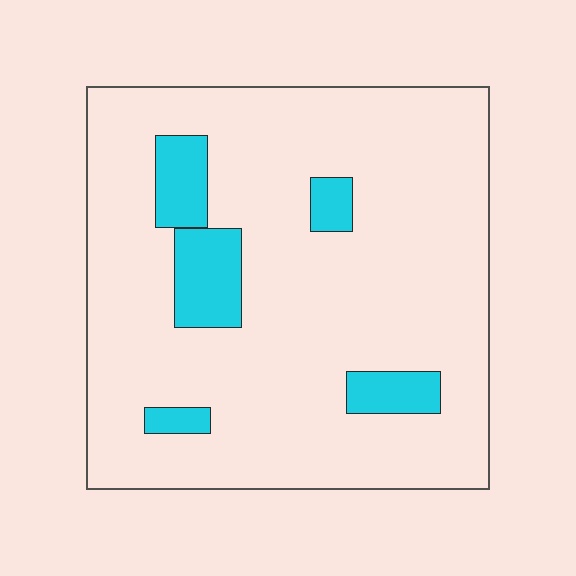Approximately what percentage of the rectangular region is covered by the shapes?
Approximately 10%.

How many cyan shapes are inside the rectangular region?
5.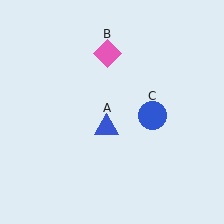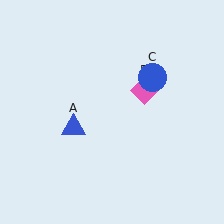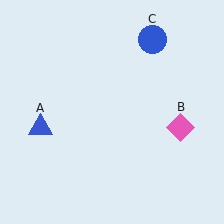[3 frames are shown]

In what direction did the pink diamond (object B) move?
The pink diamond (object B) moved down and to the right.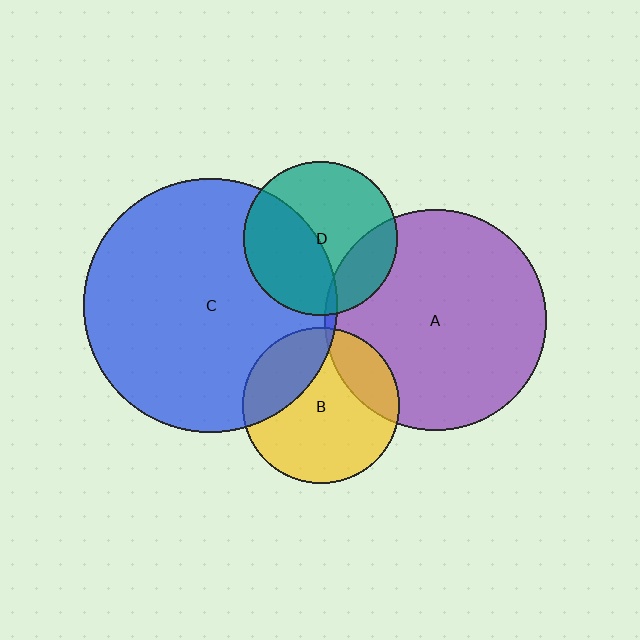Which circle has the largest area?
Circle C (blue).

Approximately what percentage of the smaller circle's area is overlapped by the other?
Approximately 20%.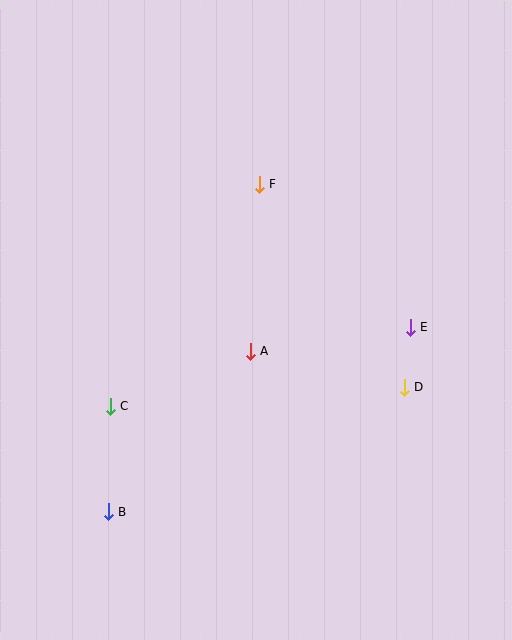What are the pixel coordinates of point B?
Point B is at (108, 512).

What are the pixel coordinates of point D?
Point D is at (404, 387).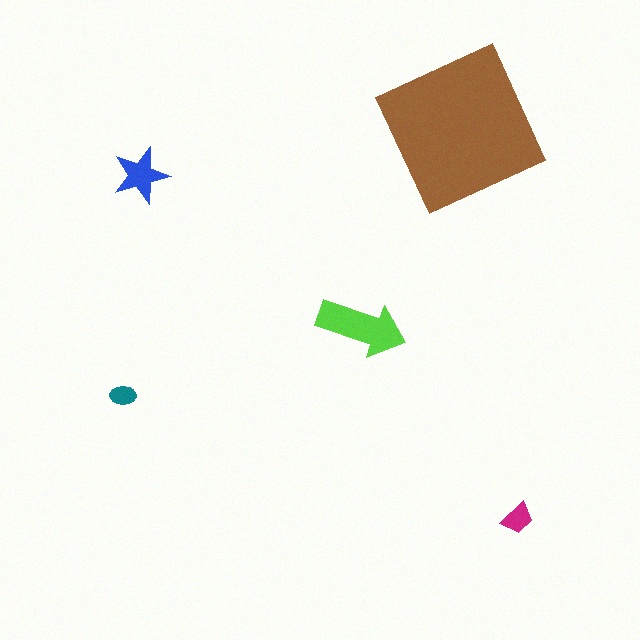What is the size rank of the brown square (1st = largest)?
1st.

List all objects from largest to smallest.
The brown square, the lime arrow, the blue star, the magenta trapezoid, the teal ellipse.